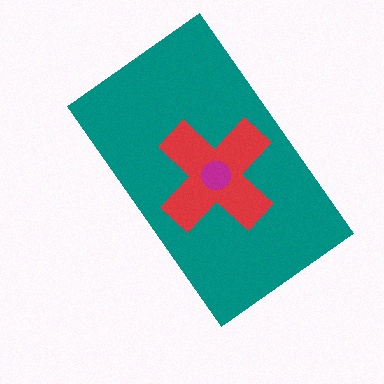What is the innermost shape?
The magenta circle.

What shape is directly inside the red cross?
The magenta circle.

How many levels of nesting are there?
3.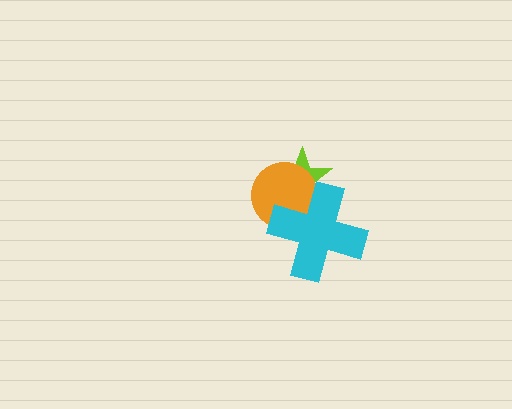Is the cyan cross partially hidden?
No, no other shape covers it.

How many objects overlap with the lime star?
2 objects overlap with the lime star.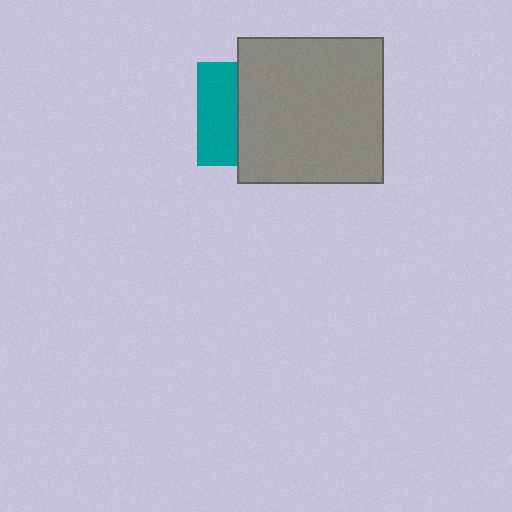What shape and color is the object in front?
The object in front is a gray square.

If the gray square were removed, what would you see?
You would see the complete teal square.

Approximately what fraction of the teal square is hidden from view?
Roughly 62% of the teal square is hidden behind the gray square.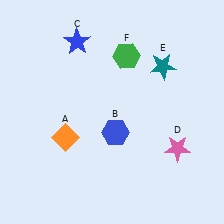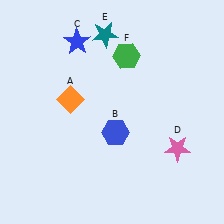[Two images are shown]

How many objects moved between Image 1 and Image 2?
2 objects moved between the two images.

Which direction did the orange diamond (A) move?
The orange diamond (A) moved up.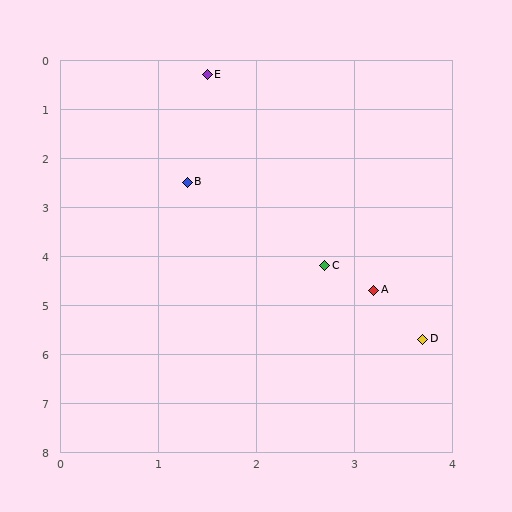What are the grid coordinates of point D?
Point D is at approximately (3.7, 5.7).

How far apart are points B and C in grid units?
Points B and C are about 2.2 grid units apart.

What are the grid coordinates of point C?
Point C is at approximately (2.7, 4.2).